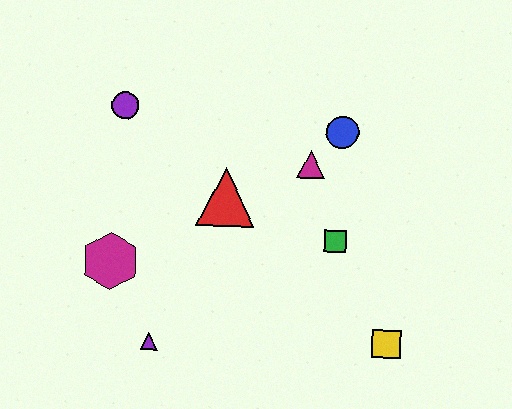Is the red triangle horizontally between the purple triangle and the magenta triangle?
Yes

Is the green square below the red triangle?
Yes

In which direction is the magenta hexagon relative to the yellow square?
The magenta hexagon is to the left of the yellow square.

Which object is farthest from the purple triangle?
The blue circle is farthest from the purple triangle.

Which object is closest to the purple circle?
The red triangle is closest to the purple circle.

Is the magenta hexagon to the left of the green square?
Yes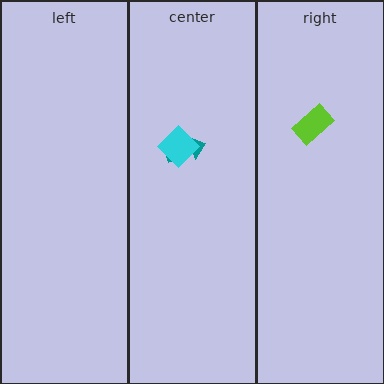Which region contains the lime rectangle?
The right region.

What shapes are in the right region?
The lime rectangle.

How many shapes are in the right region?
1.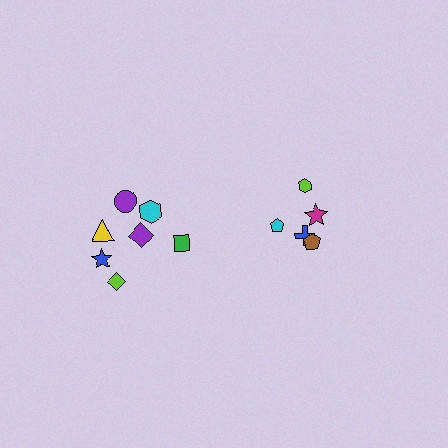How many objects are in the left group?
There are 7 objects.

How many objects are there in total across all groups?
There are 12 objects.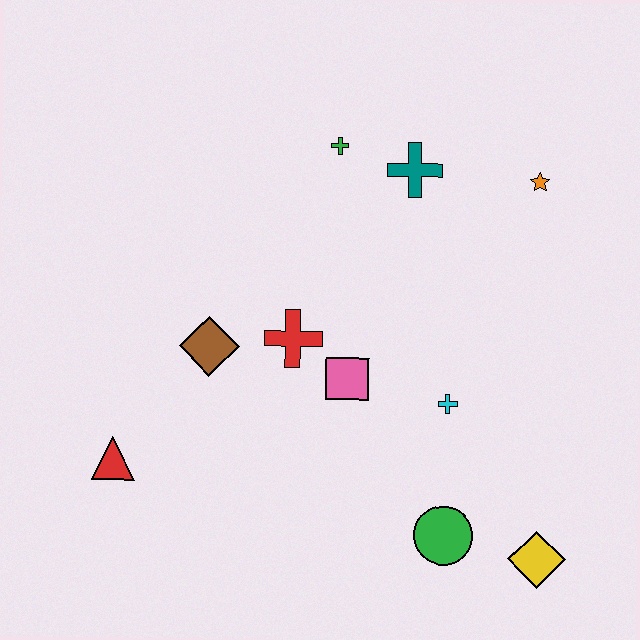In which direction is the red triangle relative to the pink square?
The red triangle is to the left of the pink square.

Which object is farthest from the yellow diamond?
The green cross is farthest from the yellow diamond.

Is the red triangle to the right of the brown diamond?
No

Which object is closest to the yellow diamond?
The green circle is closest to the yellow diamond.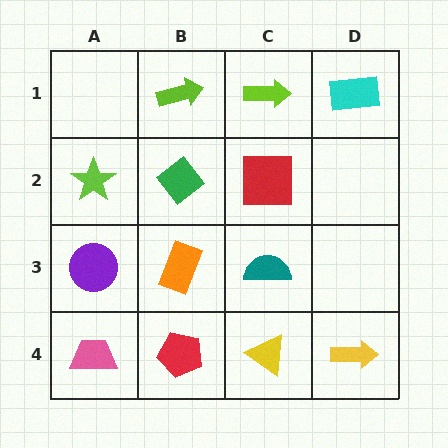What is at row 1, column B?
A lime arrow.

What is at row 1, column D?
A cyan rectangle.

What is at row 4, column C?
A yellow triangle.